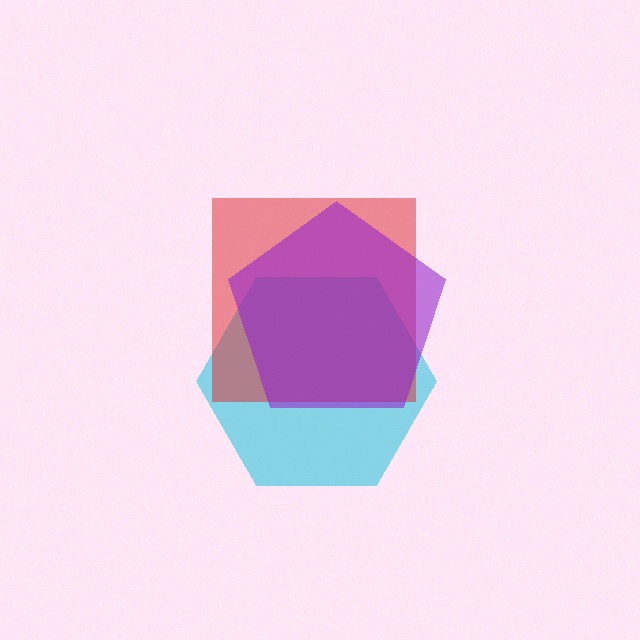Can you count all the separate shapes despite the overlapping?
Yes, there are 3 separate shapes.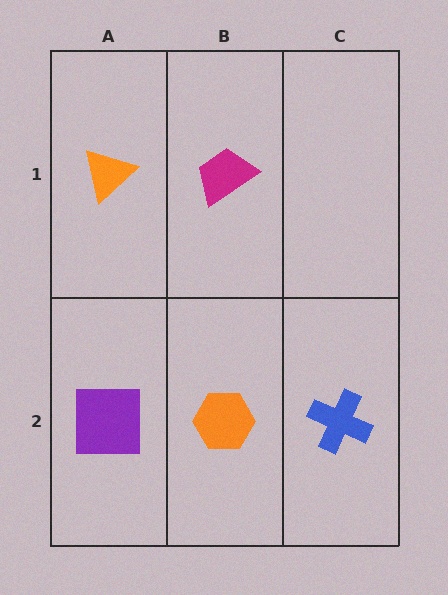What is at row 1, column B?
A magenta trapezoid.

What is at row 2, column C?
A blue cross.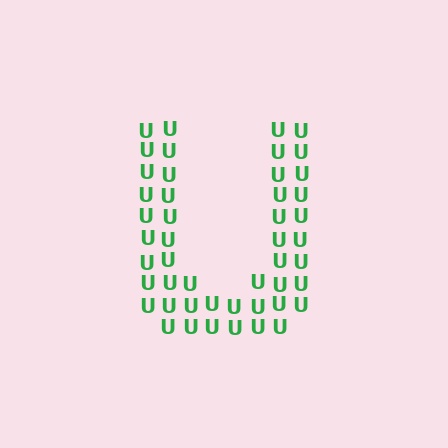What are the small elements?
The small elements are letter U's.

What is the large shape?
The large shape is the letter U.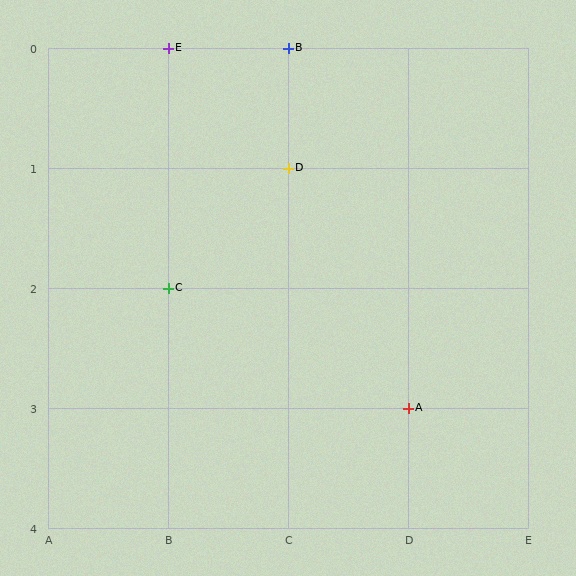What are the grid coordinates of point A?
Point A is at grid coordinates (D, 3).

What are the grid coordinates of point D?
Point D is at grid coordinates (C, 1).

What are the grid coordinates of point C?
Point C is at grid coordinates (B, 2).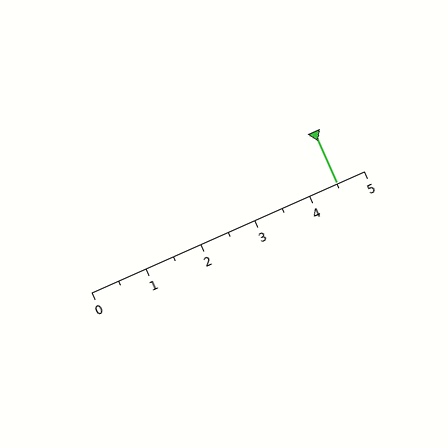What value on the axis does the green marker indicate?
The marker indicates approximately 4.5.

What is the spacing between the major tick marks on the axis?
The major ticks are spaced 1 apart.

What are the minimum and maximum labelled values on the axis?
The axis runs from 0 to 5.